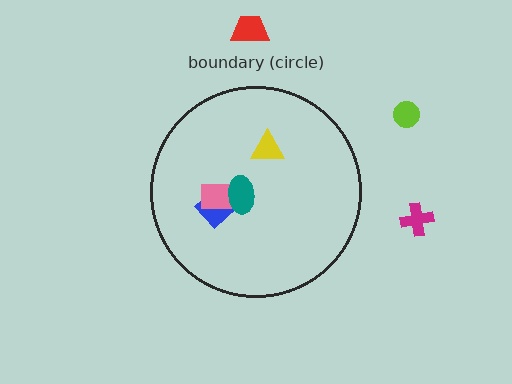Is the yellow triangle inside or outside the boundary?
Inside.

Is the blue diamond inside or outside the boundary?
Inside.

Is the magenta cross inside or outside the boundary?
Outside.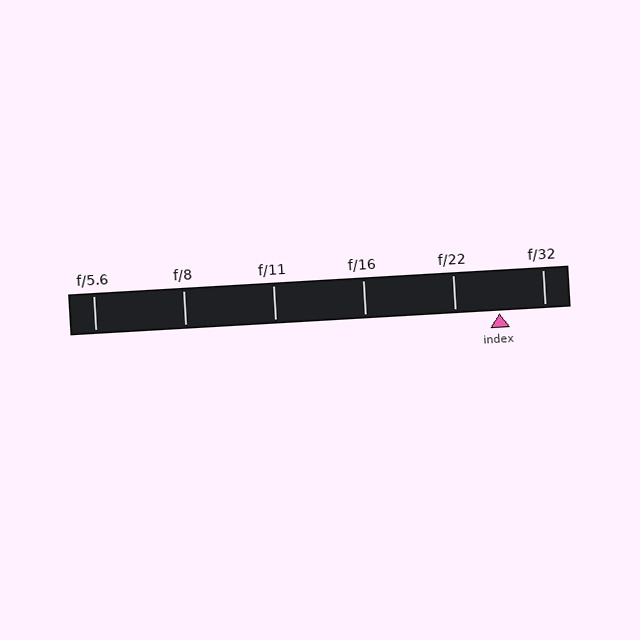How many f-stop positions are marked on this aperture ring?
There are 6 f-stop positions marked.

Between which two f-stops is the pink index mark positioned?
The index mark is between f/22 and f/32.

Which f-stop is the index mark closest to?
The index mark is closest to f/22.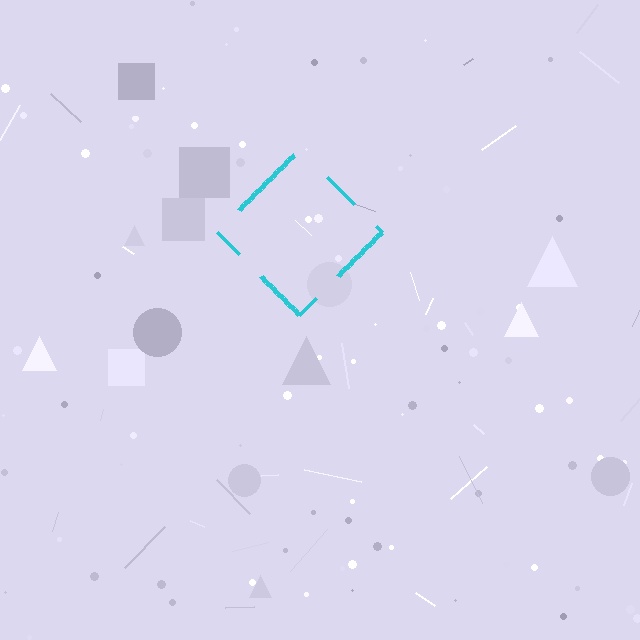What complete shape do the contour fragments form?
The contour fragments form a diamond.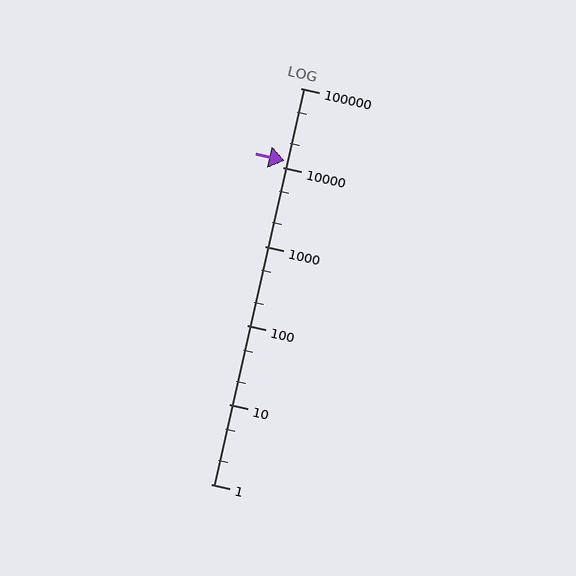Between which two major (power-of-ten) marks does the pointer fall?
The pointer is between 10000 and 100000.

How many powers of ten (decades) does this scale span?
The scale spans 5 decades, from 1 to 100000.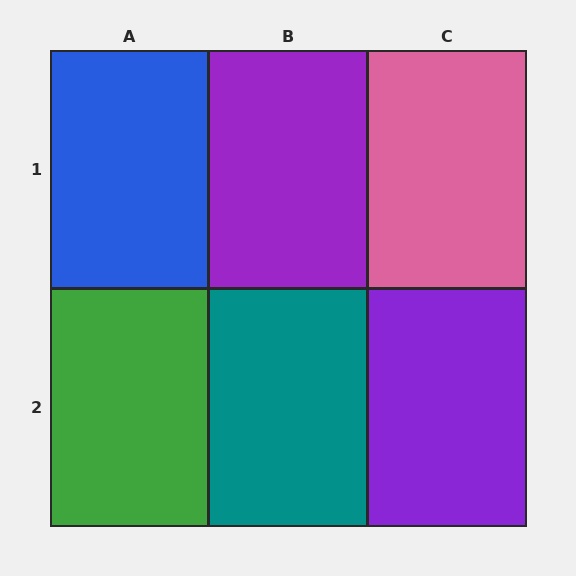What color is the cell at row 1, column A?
Blue.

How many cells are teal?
1 cell is teal.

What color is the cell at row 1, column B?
Purple.